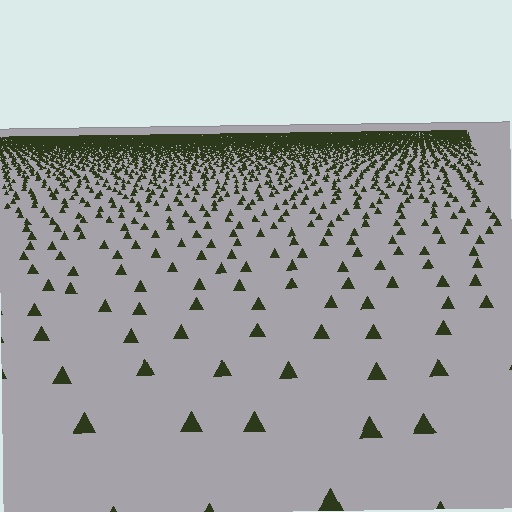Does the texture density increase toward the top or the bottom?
Density increases toward the top.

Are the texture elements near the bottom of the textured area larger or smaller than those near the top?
Larger. Near the bottom, elements are closer to the viewer and appear at a bigger on-screen size.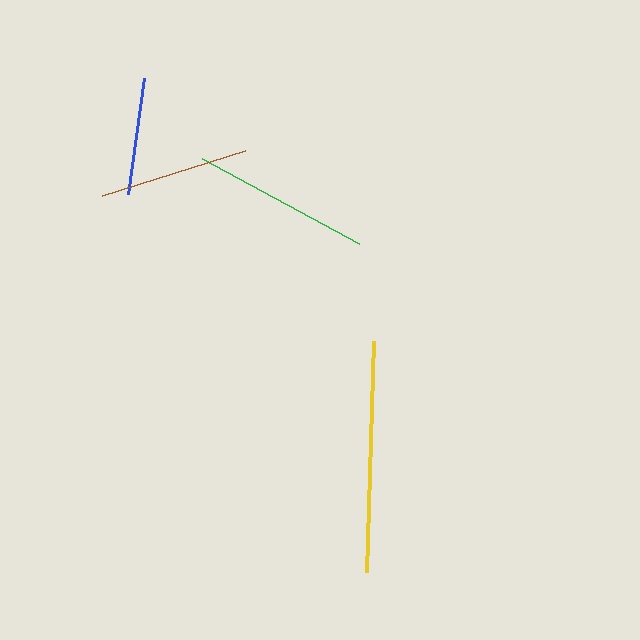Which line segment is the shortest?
The blue line is the shortest at approximately 117 pixels.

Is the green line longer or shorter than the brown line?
The green line is longer than the brown line.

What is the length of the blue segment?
The blue segment is approximately 117 pixels long.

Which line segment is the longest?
The yellow line is the longest at approximately 231 pixels.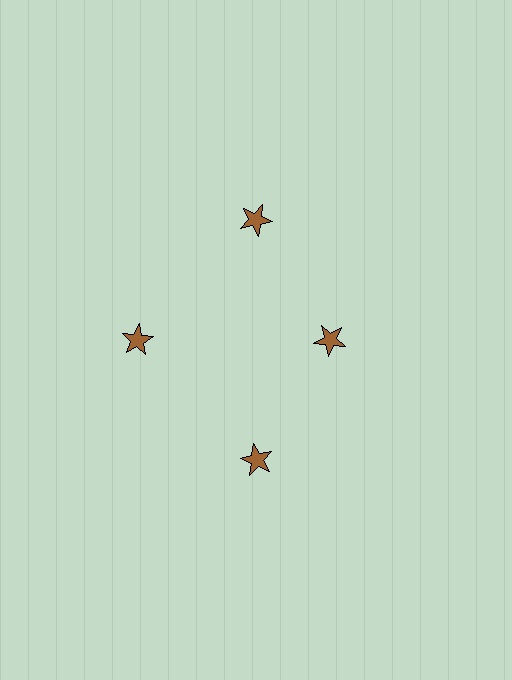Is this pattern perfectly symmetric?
No. The 4 brown stars are arranged in a ring, but one element near the 3 o'clock position is pulled inward toward the center, breaking the 4-fold rotational symmetry.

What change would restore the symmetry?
The symmetry would be restored by moving it outward, back onto the ring so that all 4 stars sit at equal angles and equal distance from the center.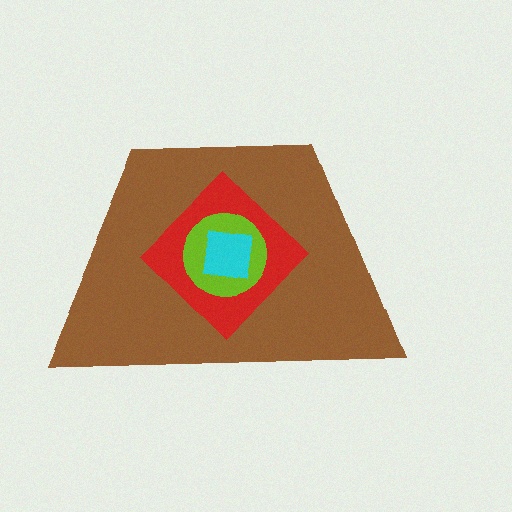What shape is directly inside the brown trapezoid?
The red diamond.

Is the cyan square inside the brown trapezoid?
Yes.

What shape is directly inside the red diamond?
The lime circle.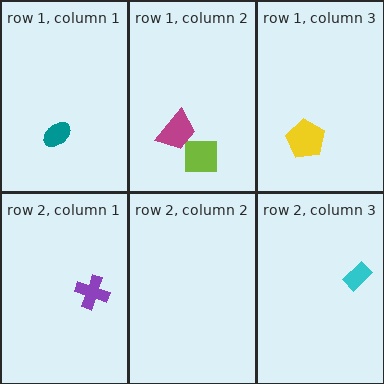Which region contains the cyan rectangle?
The row 2, column 3 region.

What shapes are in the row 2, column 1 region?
The purple cross.